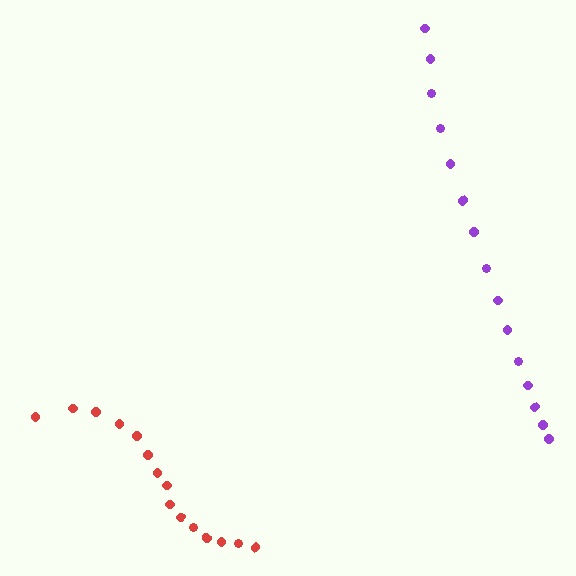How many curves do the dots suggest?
There are 2 distinct paths.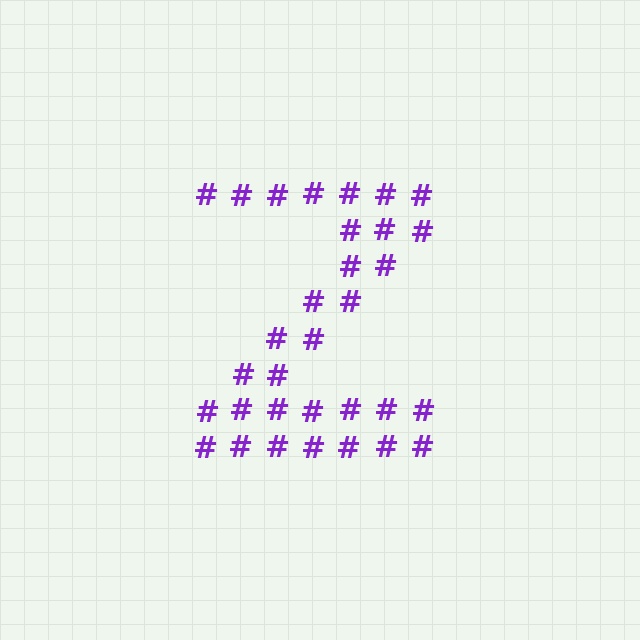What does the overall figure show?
The overall figure shows the letter Z.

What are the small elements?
The small elements are hash symbols.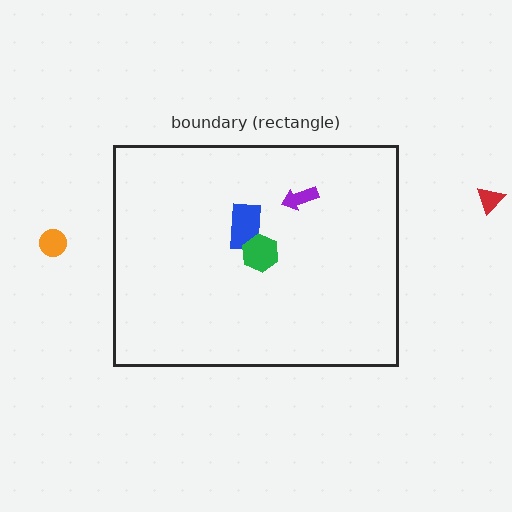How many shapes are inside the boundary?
3 inside, 2 outside.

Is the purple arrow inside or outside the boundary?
Inside.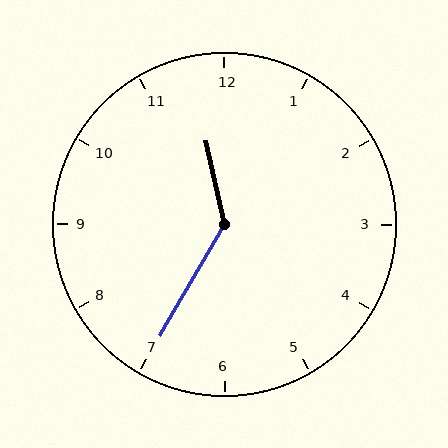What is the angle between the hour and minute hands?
Approximately 138 degrees.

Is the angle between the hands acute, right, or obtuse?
It is obtuse.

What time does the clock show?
11:35.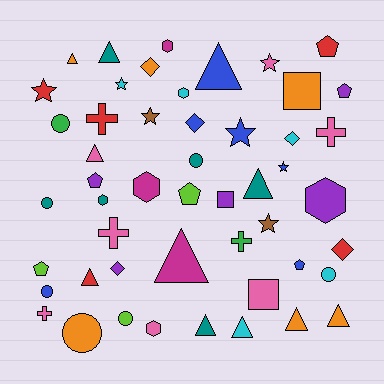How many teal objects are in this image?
There are 6 teal objects.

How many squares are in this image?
There are 3 squares.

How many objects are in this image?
There are 50 objects.